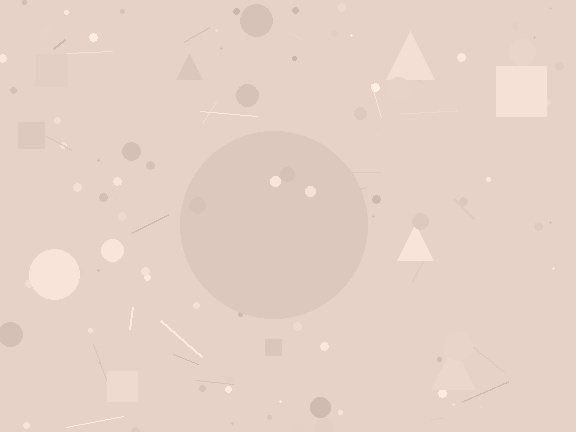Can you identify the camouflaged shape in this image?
The camouflaged shape is a circle.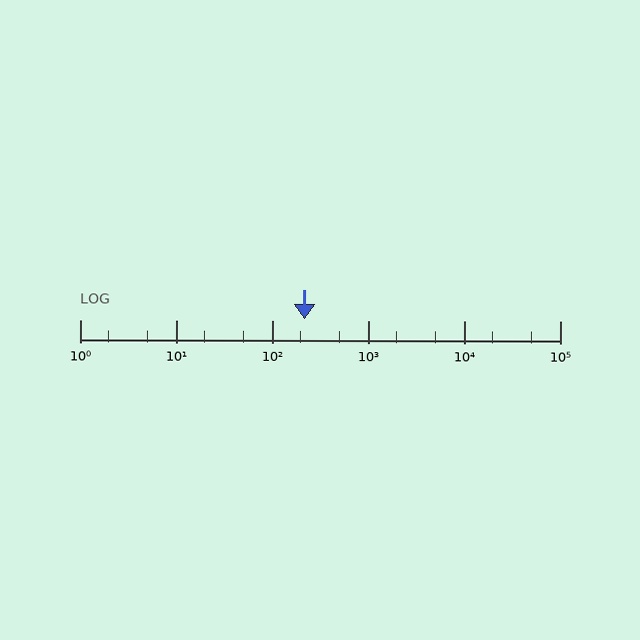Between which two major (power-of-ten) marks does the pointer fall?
The pointer is between 100 and 1000.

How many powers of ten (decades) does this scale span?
The scale spans 5 decades, from 1 to 100000.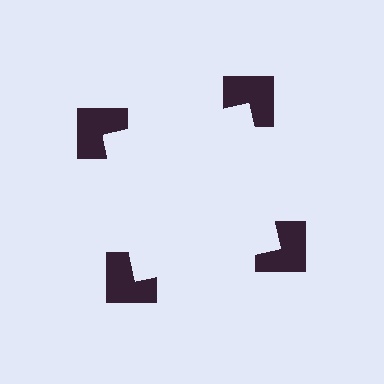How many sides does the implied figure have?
4 sides.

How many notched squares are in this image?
There are 4 — one at each vertex of the illusory square.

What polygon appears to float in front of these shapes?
An illusory square — its edges are inferred from the aligned wedge cuts in the notched squares, not physically drawn.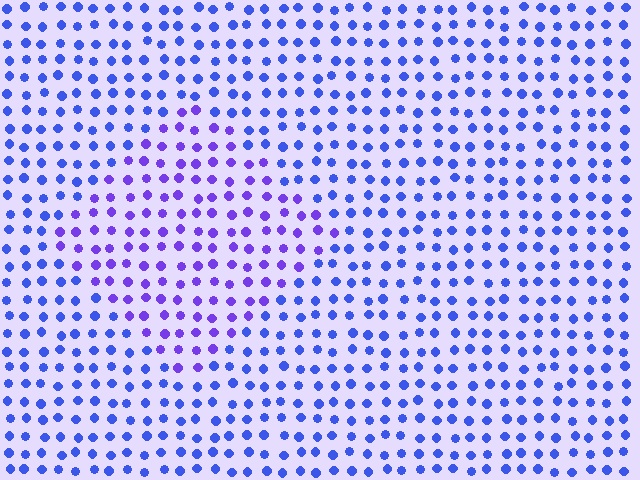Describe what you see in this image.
The image is filled with small blue elements in a uniform arrangement. A diamond-shaped region is visible where the elements are tinted to a slightly different hue, forming a subtle color boundary.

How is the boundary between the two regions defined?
The boundary is defined purely by a slight shift in hue (about 30 degrees). Spacing, size, and orientation are identical on both sides.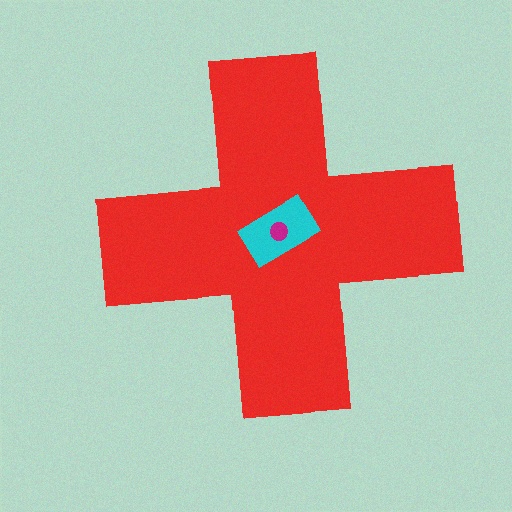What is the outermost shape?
The red cross.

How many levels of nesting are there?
3.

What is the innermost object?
The magenta circle.